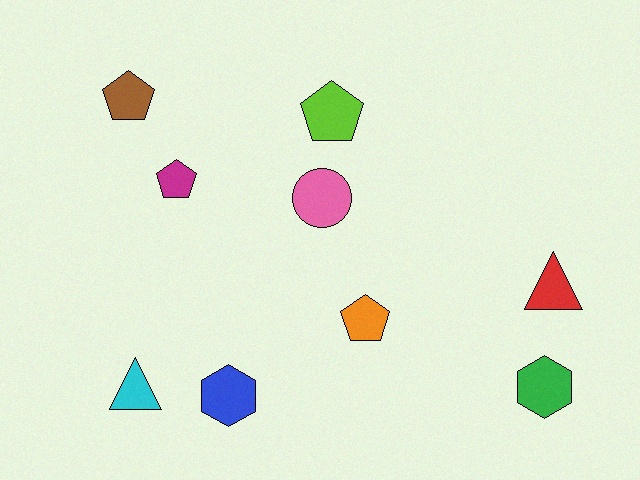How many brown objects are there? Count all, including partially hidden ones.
There is 1 brown object.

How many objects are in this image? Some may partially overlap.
There are 9 objects.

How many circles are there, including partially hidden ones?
There is 1 circle.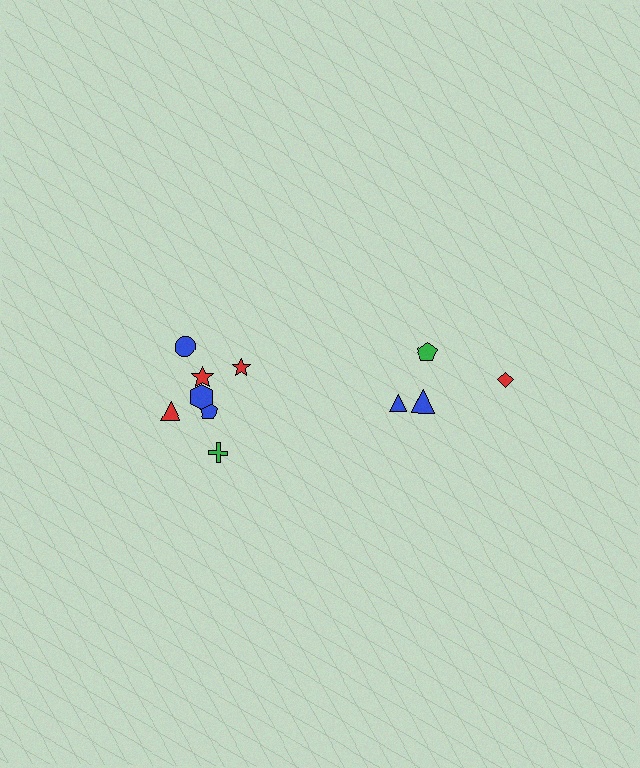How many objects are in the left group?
There are 7 objects.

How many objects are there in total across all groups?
There are 11 objects.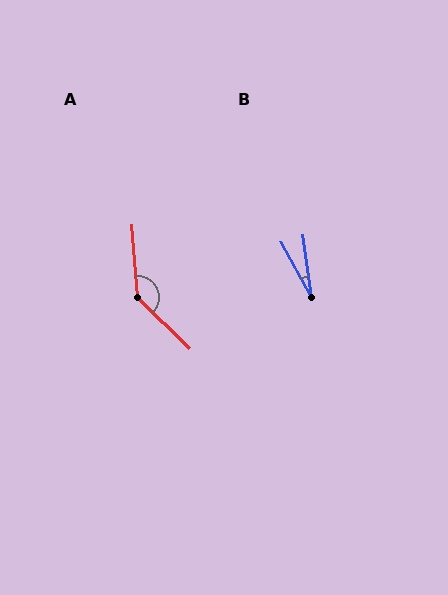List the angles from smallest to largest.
B (21°), A (139°).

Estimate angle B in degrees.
Approximately 21 degrees.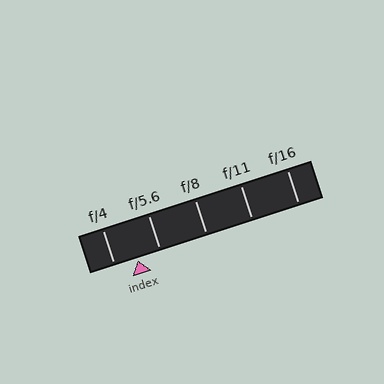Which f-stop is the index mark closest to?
The index mark is closest to f/5.6.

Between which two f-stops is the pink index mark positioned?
The index mark is between f/4 and f/5.6.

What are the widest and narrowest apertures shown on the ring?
The widest aperture shown is f/4 and the narrowest is f/16.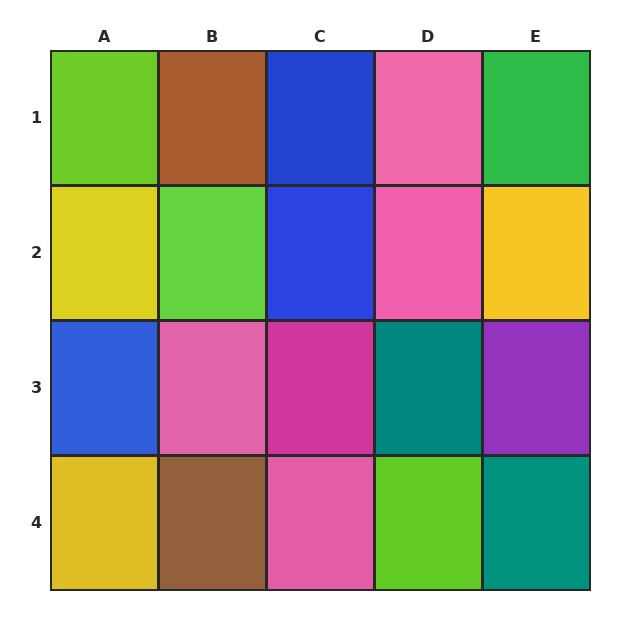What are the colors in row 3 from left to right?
Blue, pink, magenta, teal, purple.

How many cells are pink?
4 cells are pink.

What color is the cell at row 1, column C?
Blue.